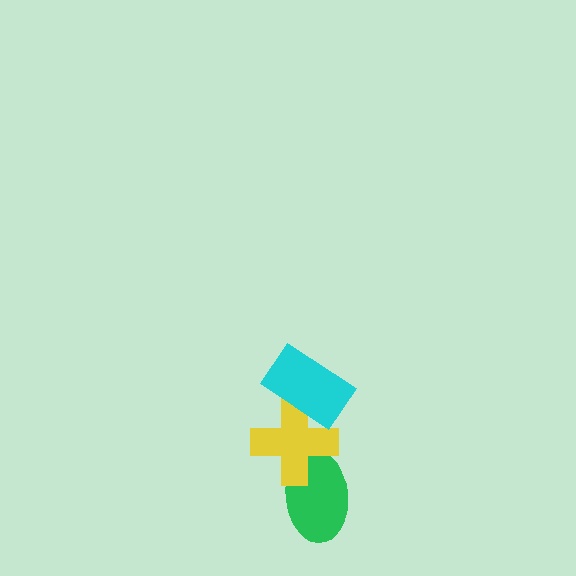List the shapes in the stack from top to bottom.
From top to bottom: the cyan rectangle, the yellow cross, the green ellipse.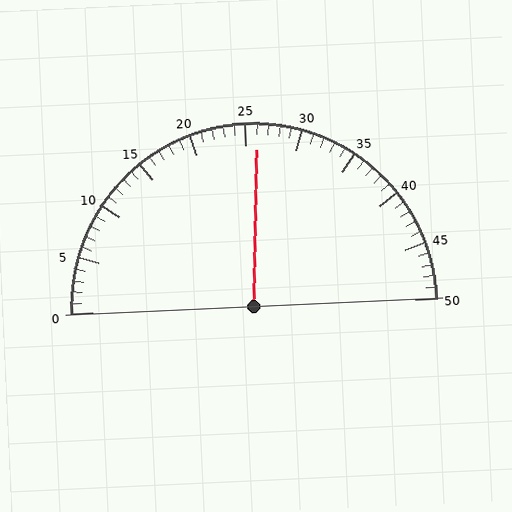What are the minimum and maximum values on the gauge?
The gauge ranges from 0 to 50.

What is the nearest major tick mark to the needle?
The nearest major tick mark is 25.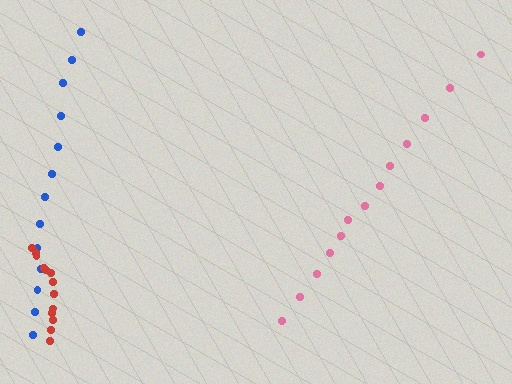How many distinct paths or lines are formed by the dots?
There are 3 distinct paths.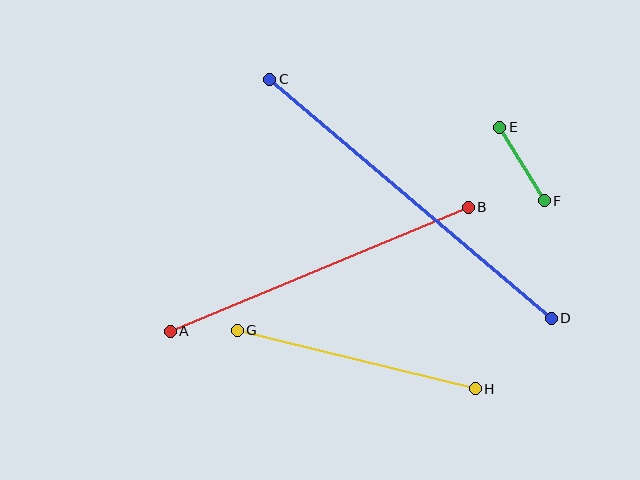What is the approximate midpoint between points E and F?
The midpoint is at approximately (522, 164) pixels.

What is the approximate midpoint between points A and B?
The midpoint is at approximately (319, 269) pixels.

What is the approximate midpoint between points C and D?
The midpoint is at approximately (410, 199) pixels.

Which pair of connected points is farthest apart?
Points C and D are farthest apart.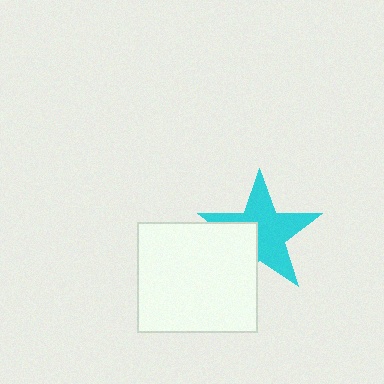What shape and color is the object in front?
The object in front is a white rectangle.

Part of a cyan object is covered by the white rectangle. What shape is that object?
It is a star.